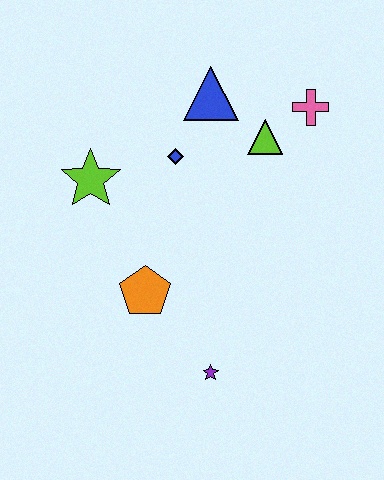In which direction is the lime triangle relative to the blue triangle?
The lime triangle is to the right of the blue triangle.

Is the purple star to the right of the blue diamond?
Yes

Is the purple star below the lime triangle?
Yes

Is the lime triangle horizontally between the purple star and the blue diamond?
No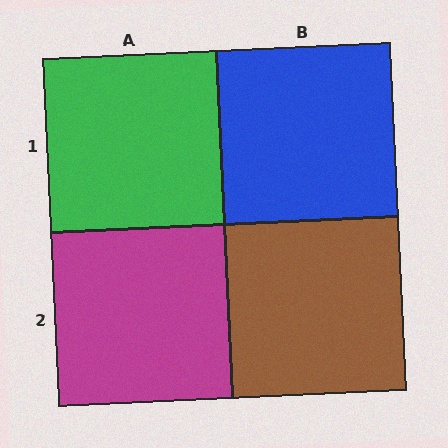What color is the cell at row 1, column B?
Blue.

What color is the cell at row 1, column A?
Green.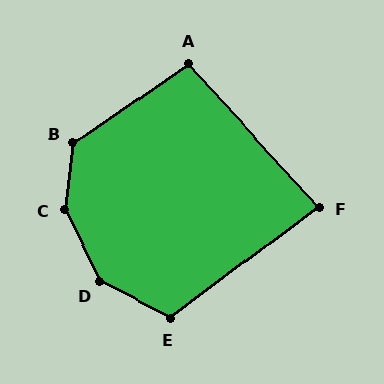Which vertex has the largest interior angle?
C, at approximately 147 degrees.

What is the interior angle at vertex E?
Approximately 116 degrees (obtuse).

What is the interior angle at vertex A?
Approximately 98 degrees (obtuse).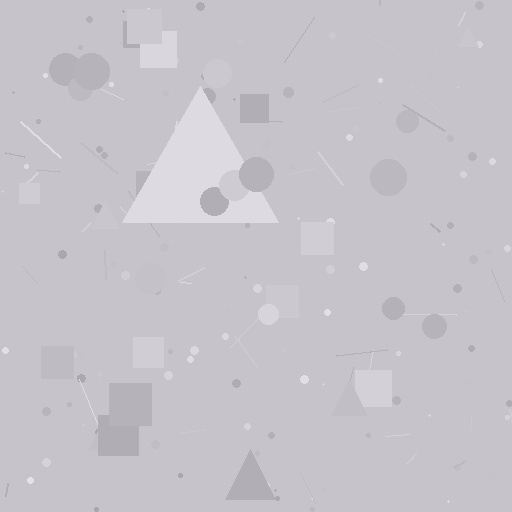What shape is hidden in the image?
A triangle is hidden in the image.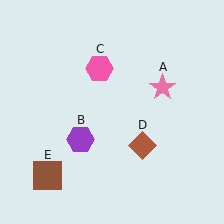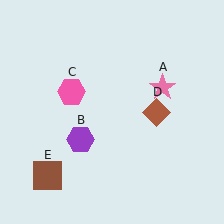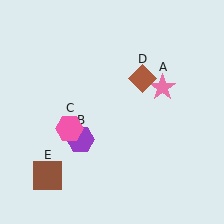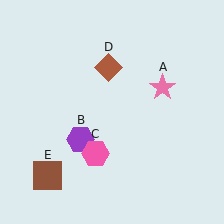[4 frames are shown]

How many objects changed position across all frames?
2 objects changed position: pink hexagon (object C), brown diamond (object D).